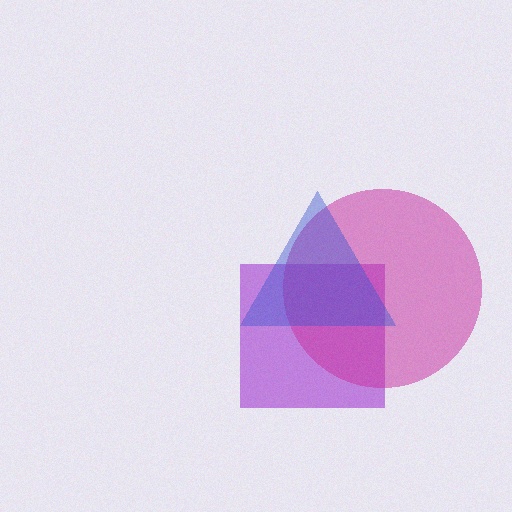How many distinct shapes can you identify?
There are 3 distinct shapes: a purple square, a magenta circle, a blue triangle.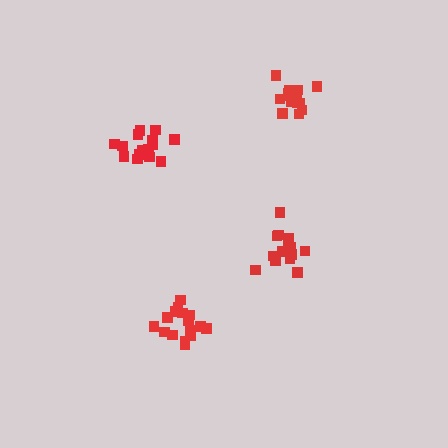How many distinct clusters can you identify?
There are 4 distinct clusters.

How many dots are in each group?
Group 1: 14 dots, Group 2: 17 dots, Group 3: 14 dots, Group 4: 16 dots (61 total).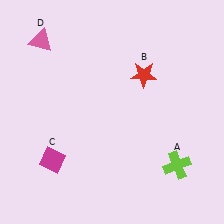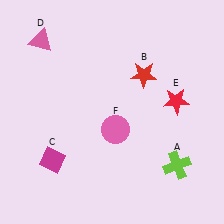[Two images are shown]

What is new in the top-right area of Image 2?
A red star (E) was added in the top-right area of Image 2.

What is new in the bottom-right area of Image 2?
A pink circle (F) was added in the bottom-right area of Image 2.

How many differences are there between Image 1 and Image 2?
There are 2 differences between the two images.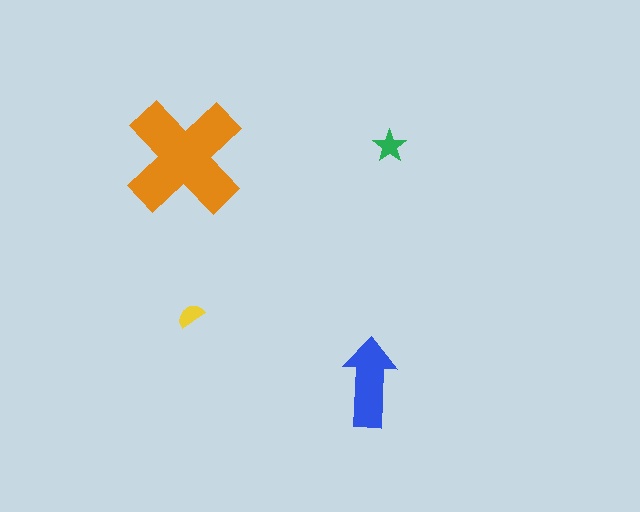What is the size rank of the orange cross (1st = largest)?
1st.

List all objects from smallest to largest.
The yellow semicircle, the green star, the blue arrow, the orange cross.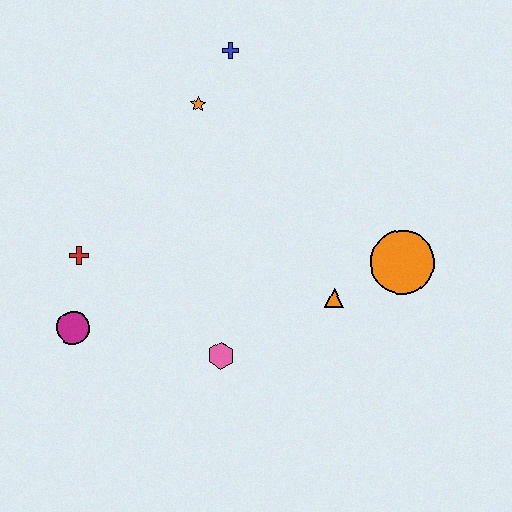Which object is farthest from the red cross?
The orange circle is farthest from the red cross.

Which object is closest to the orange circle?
The orange triangle is closest to the orange circle.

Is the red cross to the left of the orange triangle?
Yes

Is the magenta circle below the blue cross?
Yes